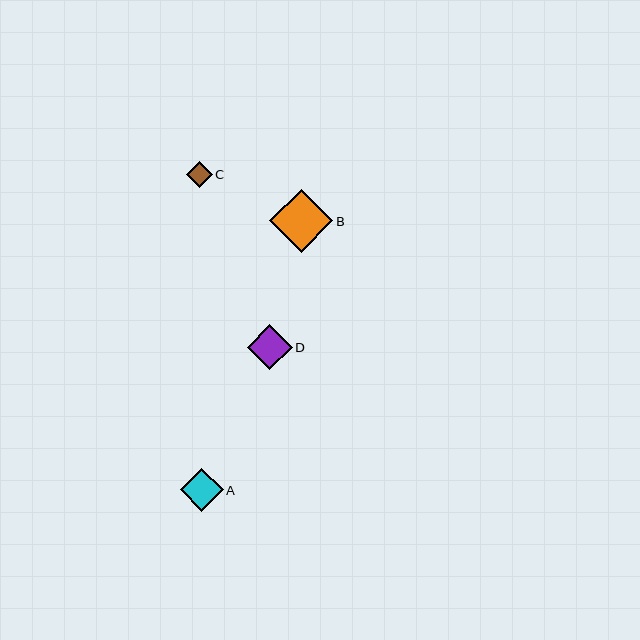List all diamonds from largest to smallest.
From largest to smallest: B, D, A, C.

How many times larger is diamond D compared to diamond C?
Diamond D is approximately 1.7 times the size of diamond C.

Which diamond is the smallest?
Diamond C is the smallest with a size of approximately 26 pixels.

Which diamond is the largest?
Diamond B is the largest with a size of approximately 63 pixels.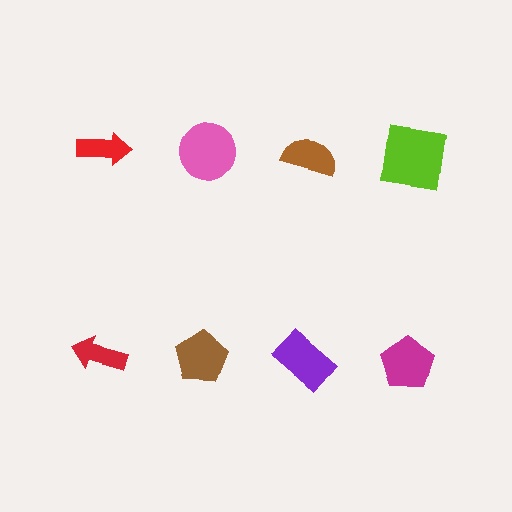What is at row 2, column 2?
A brown pentagon.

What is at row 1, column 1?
A red arrow.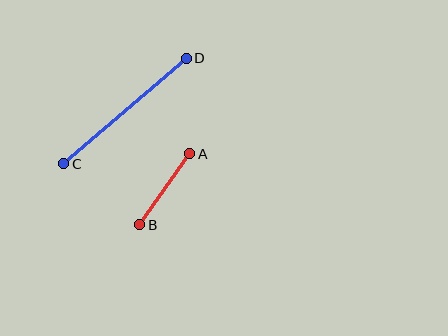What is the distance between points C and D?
The distance is approximately 162 pixels.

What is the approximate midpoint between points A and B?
The midpoint is at approximately (165, 189) pixels.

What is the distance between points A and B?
The distance is approximately 87 pixels.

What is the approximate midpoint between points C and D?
The midpoint is at approximately (125, 111) pixels.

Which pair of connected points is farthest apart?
Points C and D are farthest apart.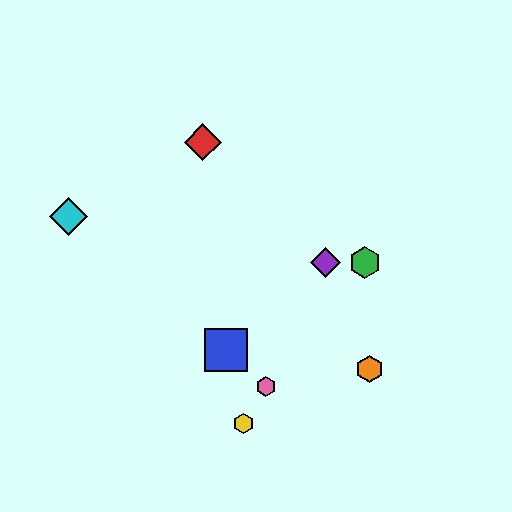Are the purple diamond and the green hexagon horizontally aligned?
Yes, both are at y≈262.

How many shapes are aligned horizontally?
2 shapes (the green hexagon, the purple diamond) are aligned horizontally.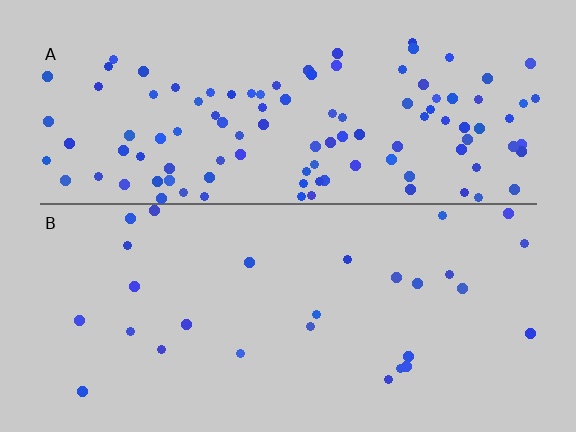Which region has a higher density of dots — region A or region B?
A (the top).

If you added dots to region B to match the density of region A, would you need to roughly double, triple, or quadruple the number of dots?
Approximately quadruple.